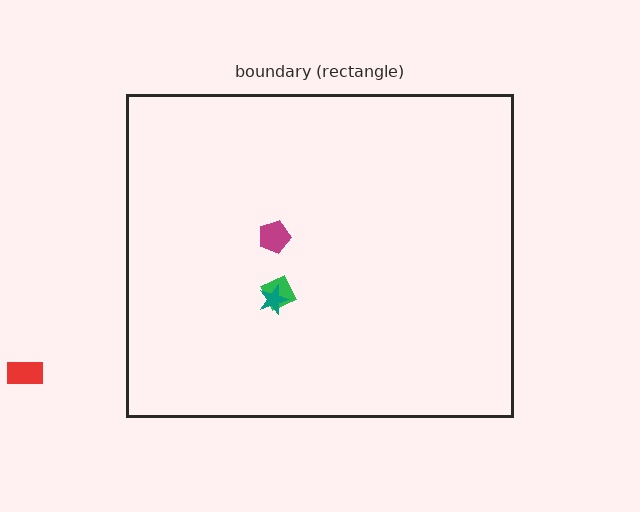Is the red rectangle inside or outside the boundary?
Outside.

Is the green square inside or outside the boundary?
Inside.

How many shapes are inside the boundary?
3 inside, 1 outside.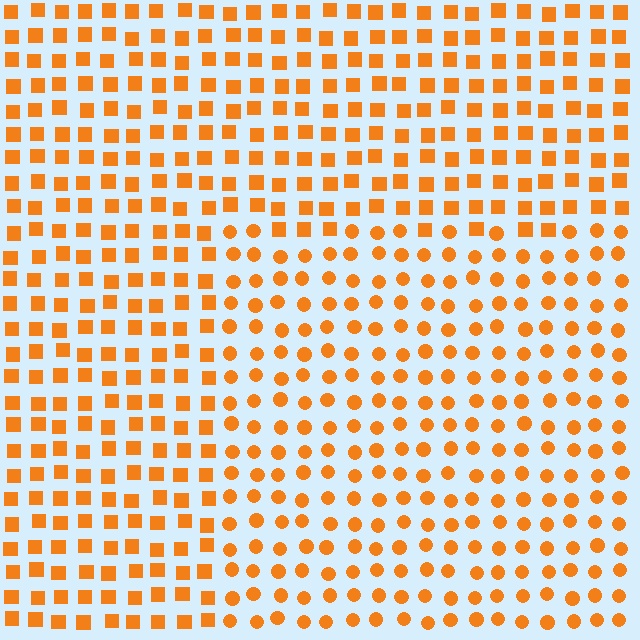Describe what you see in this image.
The image is filled with small orange elements arranged in a uniform grid. A rectangle-shaped region contains circles, while the surrounding area contains squares. The boundary is defined purely by the change in element shape.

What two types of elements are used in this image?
The image uses circles inside the rectangle region and squares outside it.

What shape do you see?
I see a rectangle.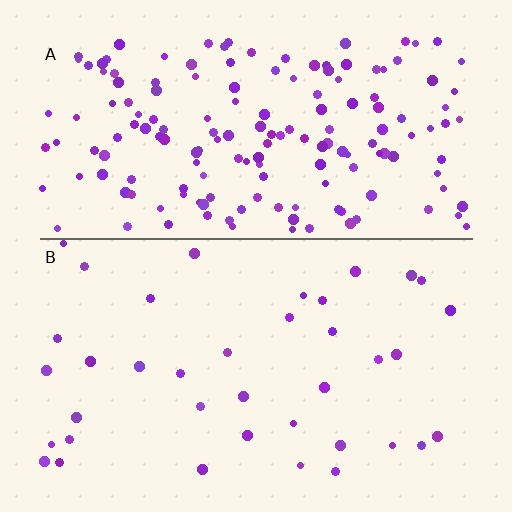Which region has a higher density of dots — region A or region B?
A (the top).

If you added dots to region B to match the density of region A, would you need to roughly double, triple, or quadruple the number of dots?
Approximately quadruple.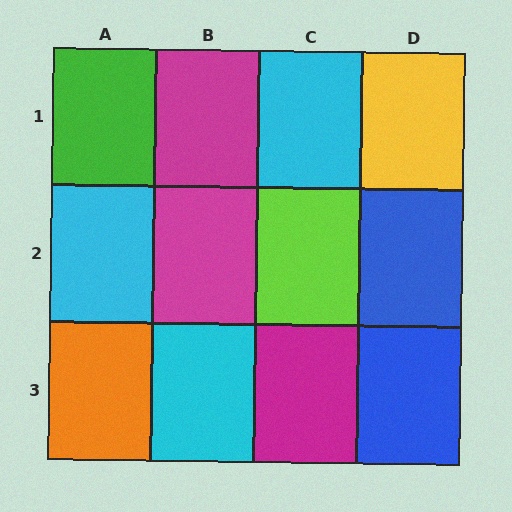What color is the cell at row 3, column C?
Magenta.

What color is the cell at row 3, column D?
Blue.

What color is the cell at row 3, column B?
Cyan.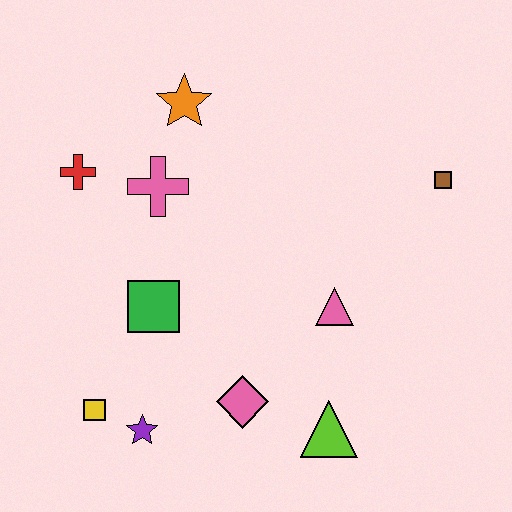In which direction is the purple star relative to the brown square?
The purple star is to the left of the brown square.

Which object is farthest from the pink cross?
The lime triangle is farthest from the pink cross.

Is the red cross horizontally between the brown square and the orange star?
No